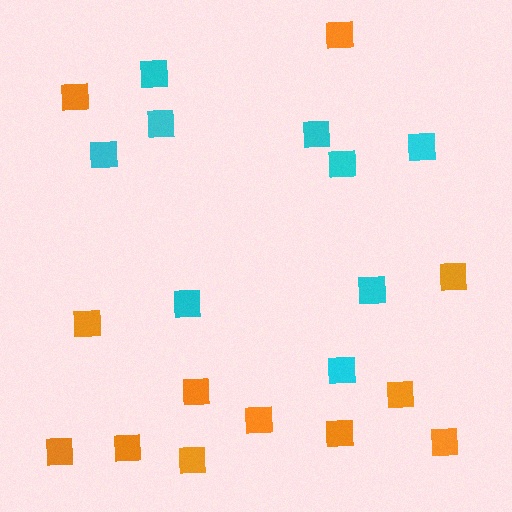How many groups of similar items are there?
There are 2 groups: one group of cyan squares (9) and one group of orange squares (12).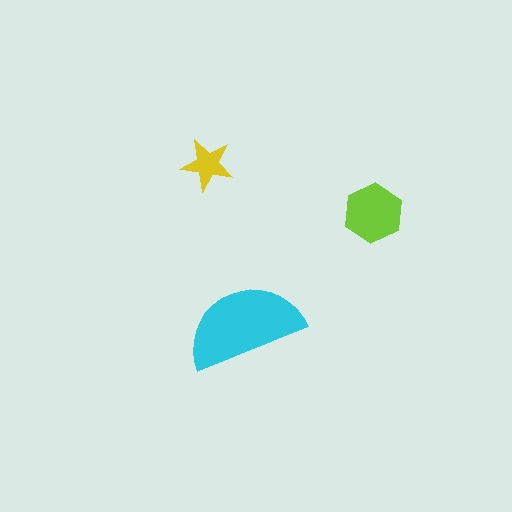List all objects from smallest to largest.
The yellow star, the lime hexagon, the cyan semicircle.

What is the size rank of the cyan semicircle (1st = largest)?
1st.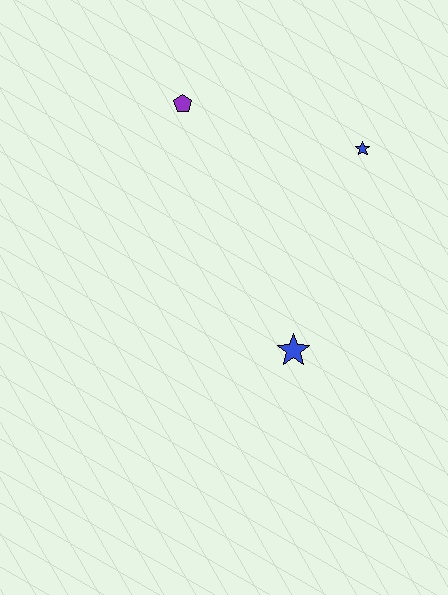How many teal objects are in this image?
There are no teal objects.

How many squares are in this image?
There are no squares.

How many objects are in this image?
There are 3 objects.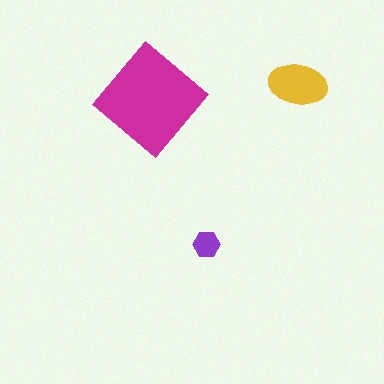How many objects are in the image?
There are 3 objects in the image.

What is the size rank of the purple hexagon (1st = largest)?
3rd.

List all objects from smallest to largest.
The purple hexagon, the yellow ellipse, the magenta diamond.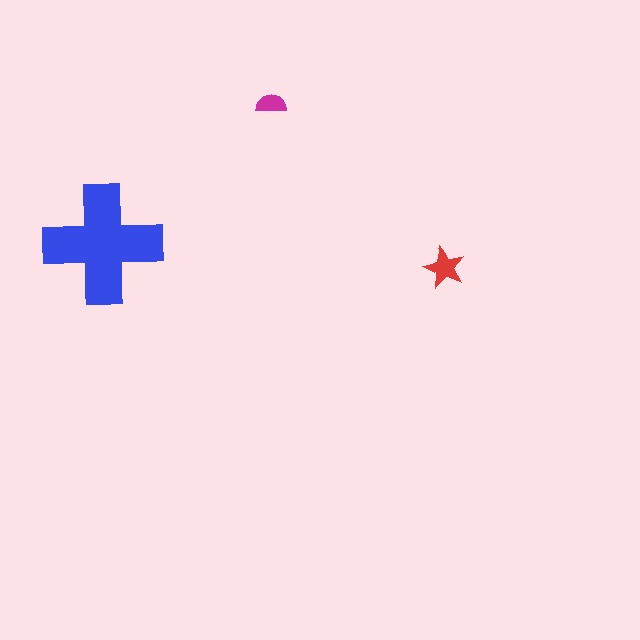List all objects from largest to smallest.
The blue cross, the red star, the magenta semicircle.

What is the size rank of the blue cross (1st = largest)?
1st.